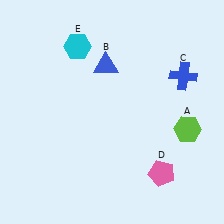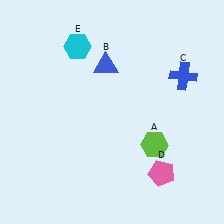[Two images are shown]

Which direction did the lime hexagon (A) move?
The lime hexagon (A) moved left.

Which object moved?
The lime hexagon (A) moved left.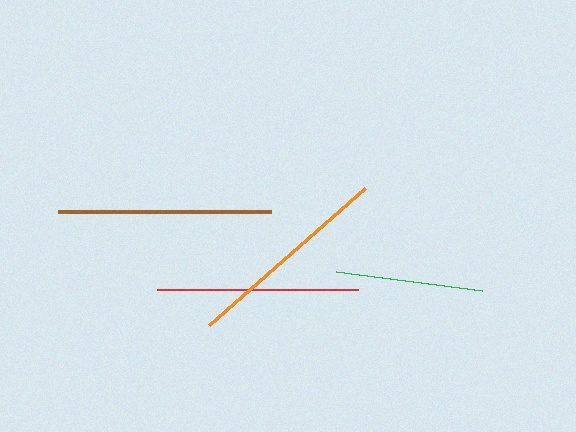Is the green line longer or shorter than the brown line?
The brown line is longer than the green line.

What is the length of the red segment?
The red segment is approximately 201 pixels long.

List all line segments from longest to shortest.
From longest to shortest: brown, orange, red, green.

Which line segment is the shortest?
The green line is the shortest at approximately 147 pixels.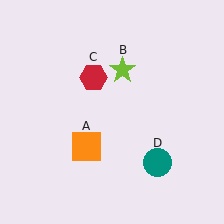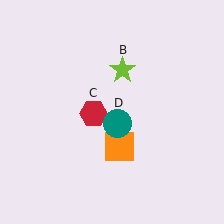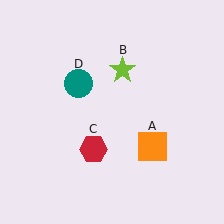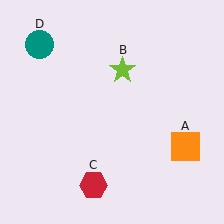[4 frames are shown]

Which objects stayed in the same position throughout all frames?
Lime star (object B) remained stationary.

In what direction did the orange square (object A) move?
The orange square (object A) moved right.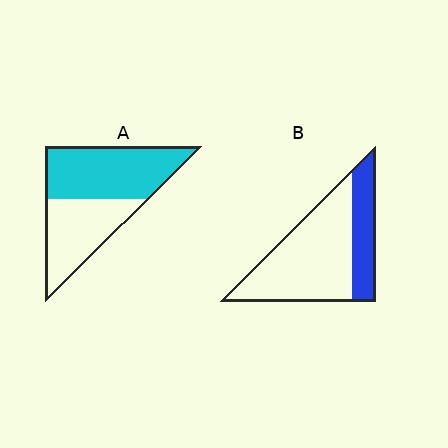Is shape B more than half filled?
No.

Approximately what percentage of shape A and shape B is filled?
A is approximately 55% and B is approximately 30%.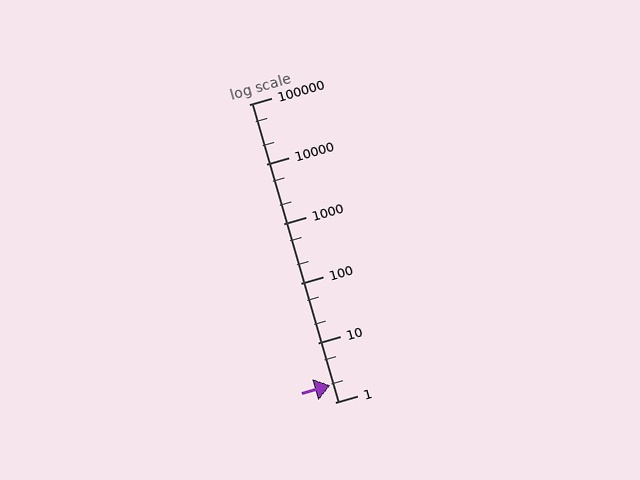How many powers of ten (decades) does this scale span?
The scale spans 5 decades, from 1 to 100000.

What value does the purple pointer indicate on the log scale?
The pointer indicates approximately 1.9.